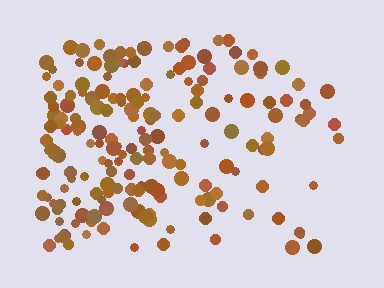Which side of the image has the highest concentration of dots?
The left.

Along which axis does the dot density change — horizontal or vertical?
Horizontal.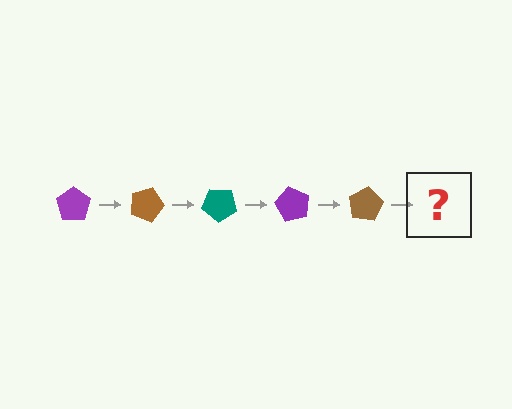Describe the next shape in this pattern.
It should be a teal pentagon, rotated 100 degrees from the start.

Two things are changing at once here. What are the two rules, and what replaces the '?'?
The two rules are that it rotates 20 degrees each step and the color cycles through purple, brown, and teal. The '?' should be a teal pentagon, rotated 100 degrees from the start.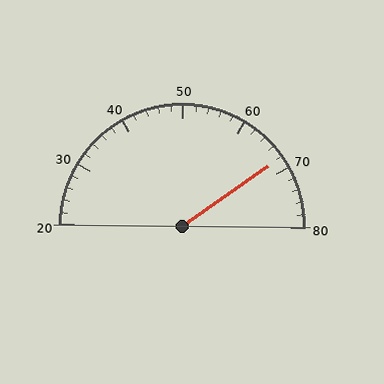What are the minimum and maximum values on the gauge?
The gauge ranges from 20 to 80.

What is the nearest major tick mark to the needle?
The nearest major tick mark is 70.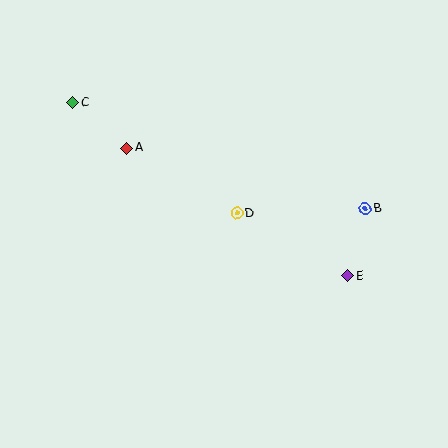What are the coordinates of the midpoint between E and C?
The midpoint between E and C is at (210, 189).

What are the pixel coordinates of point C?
Point C is at (73, 103).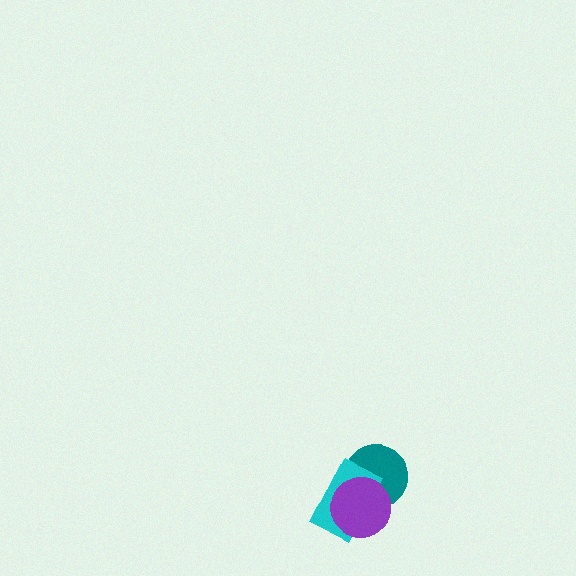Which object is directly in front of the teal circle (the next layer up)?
The cyan rectangle is directly in front of the teal circle.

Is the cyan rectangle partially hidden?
Yes, it is partially covered by another shape.